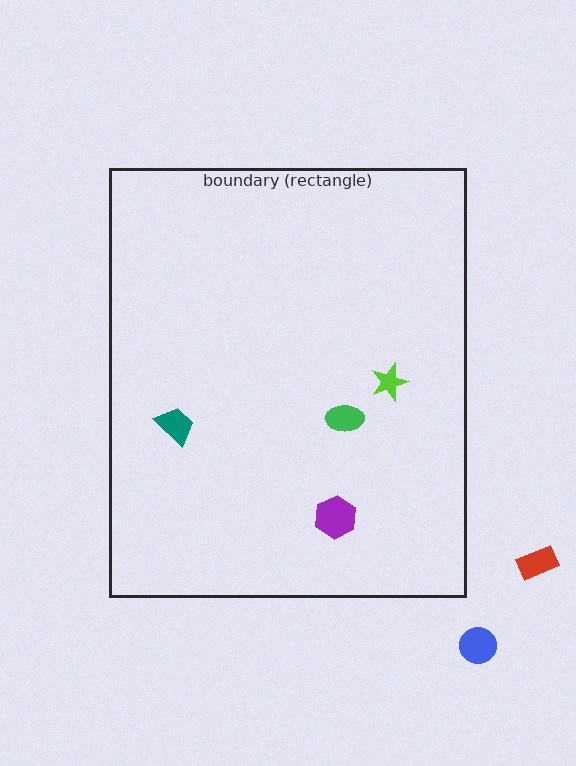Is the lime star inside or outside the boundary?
Inside.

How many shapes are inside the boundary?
4 inside, 2 outside.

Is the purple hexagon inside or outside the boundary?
Inside.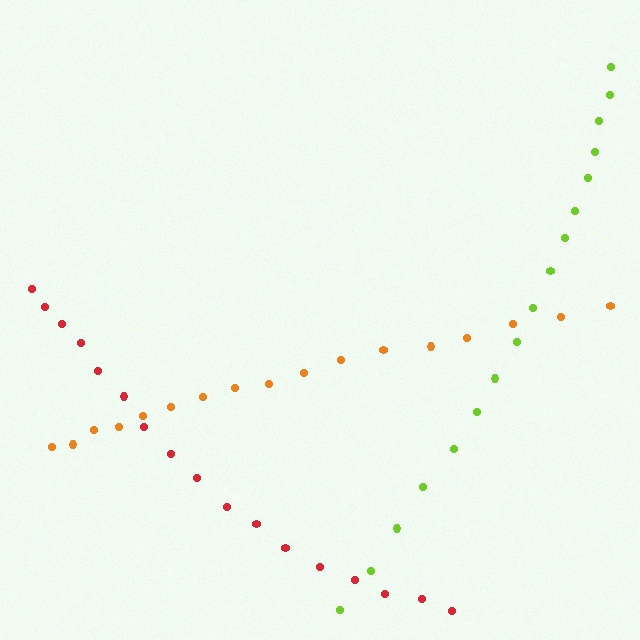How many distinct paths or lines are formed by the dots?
There are 3 distinct paths.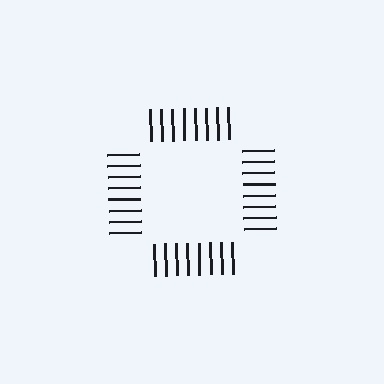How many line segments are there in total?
32 — 8 along each of the 4 edges.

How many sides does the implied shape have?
4 sides — the line-ends trace a square.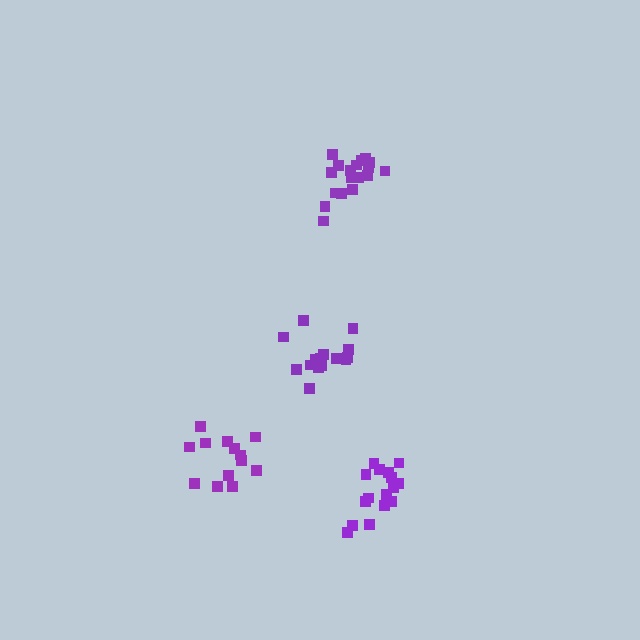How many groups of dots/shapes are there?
There are 4 groups.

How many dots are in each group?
Group 1: 18 dots, Group 2: 15 dots, Group 3: 16 dots, Group 4: 13 dots (62 total).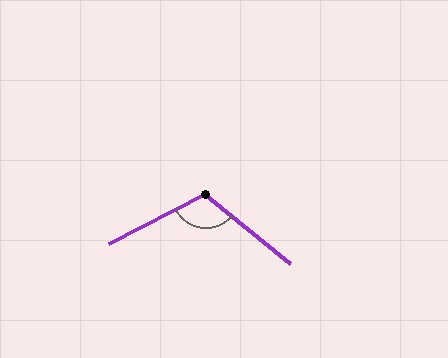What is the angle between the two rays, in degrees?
Approximately 114 degrees.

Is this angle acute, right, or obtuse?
It is obtuse.